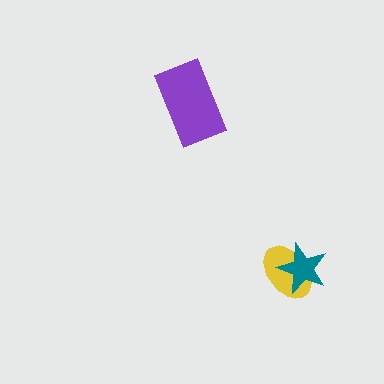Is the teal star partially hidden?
No, no other shape covers it.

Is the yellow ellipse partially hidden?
Yes, it is partially covered by another shape.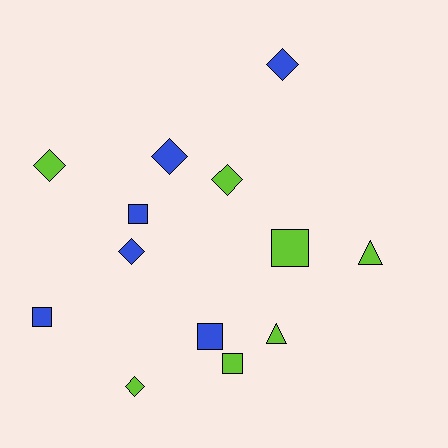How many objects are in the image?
There are 13 objects.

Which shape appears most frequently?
Diamond, with 6 objects.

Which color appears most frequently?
Lime, with 7 objects.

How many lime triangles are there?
There are 2 lime triangles.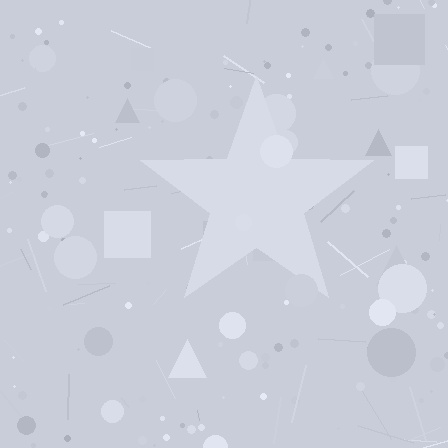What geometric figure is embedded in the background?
A star is embedded in the background.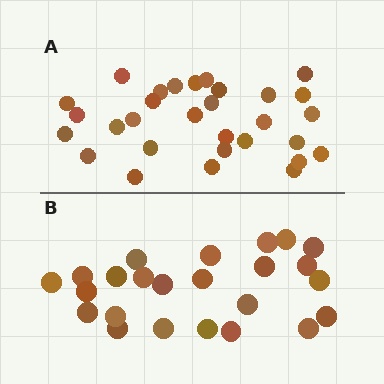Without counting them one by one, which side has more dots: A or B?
Region A (the top region) has more dots.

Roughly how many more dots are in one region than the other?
Region A has about 6 more dots than region B.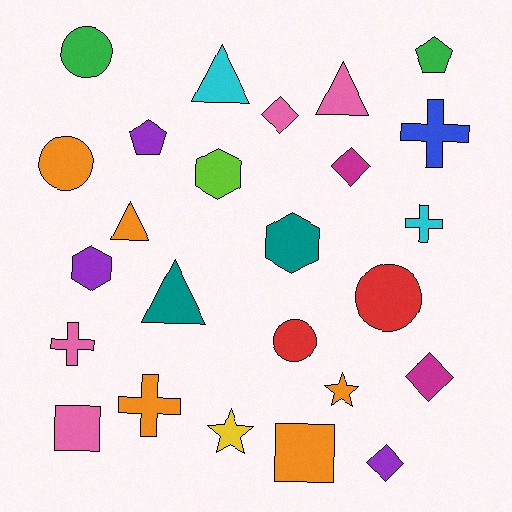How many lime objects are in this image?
There is 1 lime object.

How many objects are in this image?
There are 25 objects.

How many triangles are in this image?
There are 4 triangles.